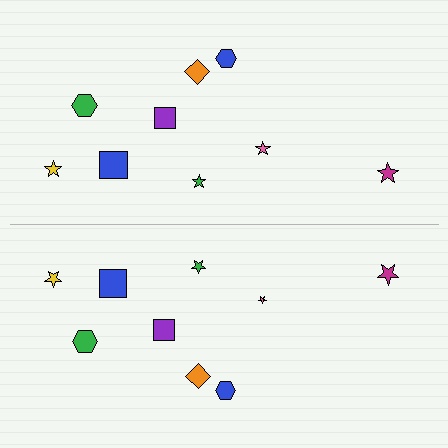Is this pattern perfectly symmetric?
No, the pattern is not perfectly symmetric. The pink star on the bottom side has a different size than its mirror counterpart.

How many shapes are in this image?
There are 18 shapes in this image.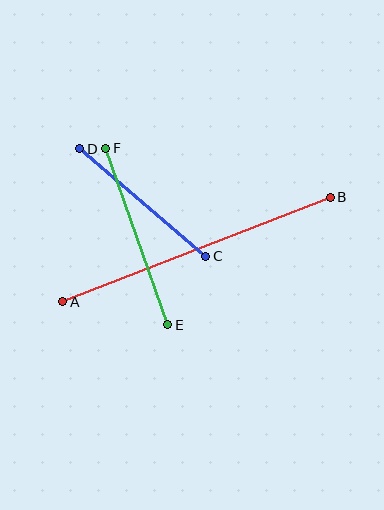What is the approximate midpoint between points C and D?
The midpoint is at approximately (143, 202) pixels.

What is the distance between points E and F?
The distance is approximately 187 pixels.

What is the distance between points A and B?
The distance is approximately 287 pixels.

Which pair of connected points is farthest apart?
Points A and B are farthest apart.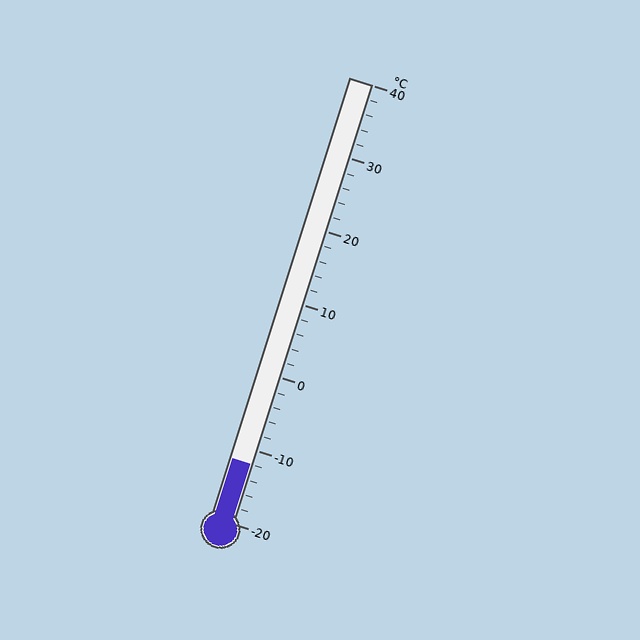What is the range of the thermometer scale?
The thermometer scale ranges from -20°C to 40°C.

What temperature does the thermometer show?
The thermometer shows approximately -12°C.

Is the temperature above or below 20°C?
The temperature is below 20°C.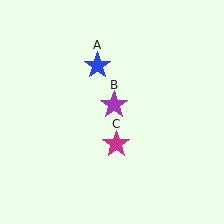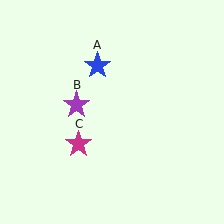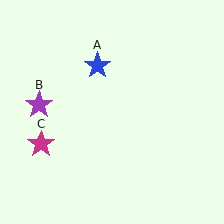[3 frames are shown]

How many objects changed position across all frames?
2 objects changed position: purple star (object B), magenta star (object C).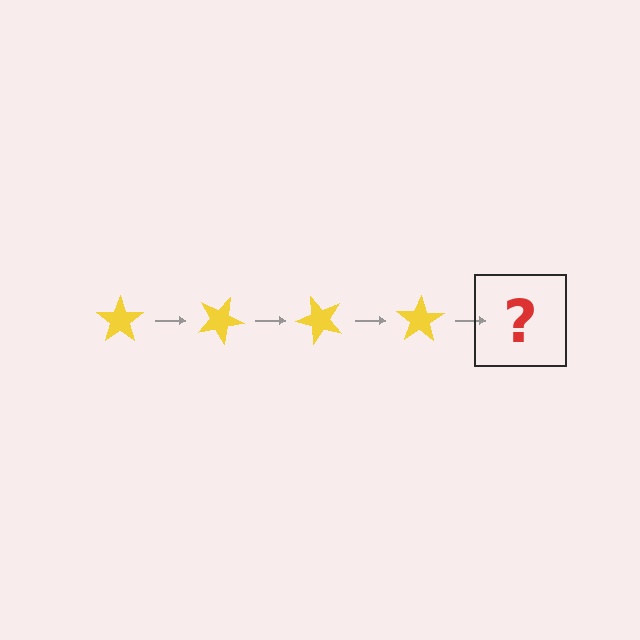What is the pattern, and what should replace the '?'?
The pattern is that the star rotates 25 degrees each step. The '?' should be a yellow star rotated 100 degrees.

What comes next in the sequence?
The next element should be a yellow star rotated 100 degrees.